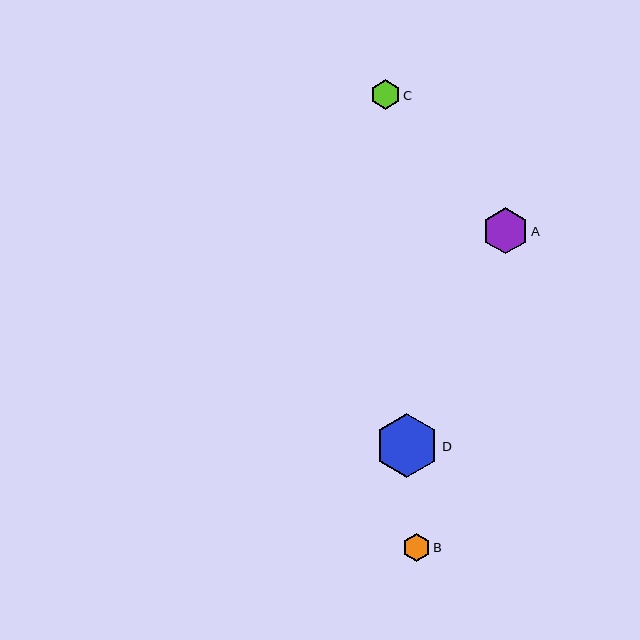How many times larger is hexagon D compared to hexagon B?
Hexagon D is approximately 2.3 times the size of hexagon B.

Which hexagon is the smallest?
Hexagon B is the smallest with a size of approximately 27 pixels.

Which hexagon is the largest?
Hexagon D is the largest with a size of approximately 64 pixels.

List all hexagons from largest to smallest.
From largest to smallest: D, A, C, B.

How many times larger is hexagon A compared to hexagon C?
Hexagon A is approximately 1.6 times the size of hexagon C.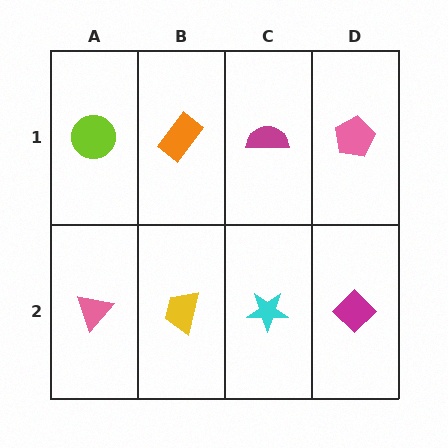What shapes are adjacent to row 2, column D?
A pink pentagon (row 1, column D), a cyan star (row 2, column C).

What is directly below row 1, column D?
A magenta diamond.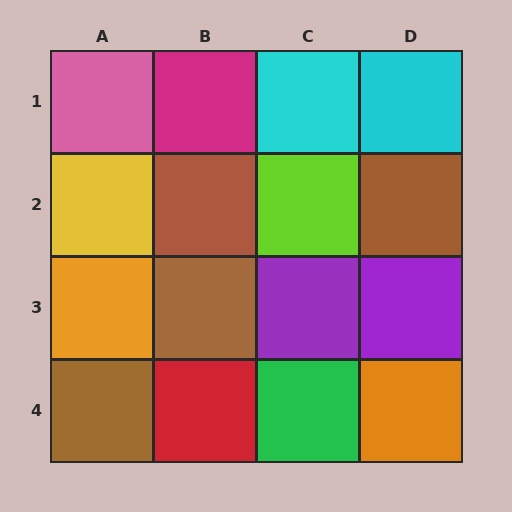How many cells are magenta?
1 cell is magenta.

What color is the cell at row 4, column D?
Orange.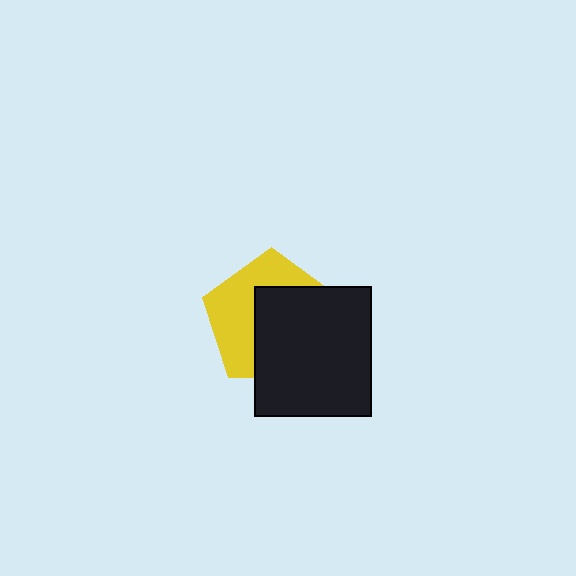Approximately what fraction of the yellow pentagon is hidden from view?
Roughly 55% of the yellow pentagon is hidden behind the black rectangle.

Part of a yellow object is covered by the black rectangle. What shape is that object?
It is a pentagon.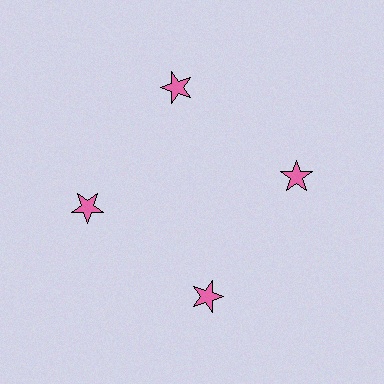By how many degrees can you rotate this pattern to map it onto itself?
The pattern maps onto itself every 90 degrees of rotation.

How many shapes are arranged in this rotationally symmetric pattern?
There are 4 shapes, arranged in 4 groups of 1.